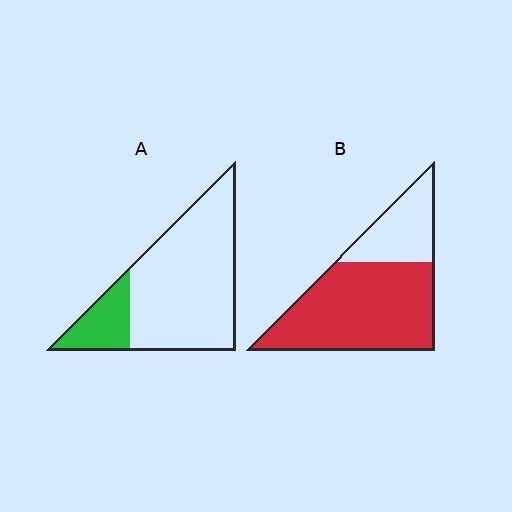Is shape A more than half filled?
No.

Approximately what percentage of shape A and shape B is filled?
A is approximately 20% and B is approximately 70%.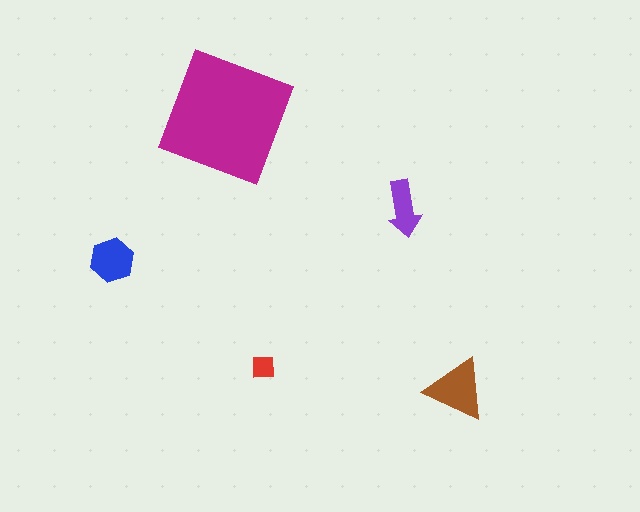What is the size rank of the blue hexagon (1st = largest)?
3rd.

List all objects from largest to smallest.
The magenta square, the brown triangle, the blue hexagon, the purple arrow, the red square.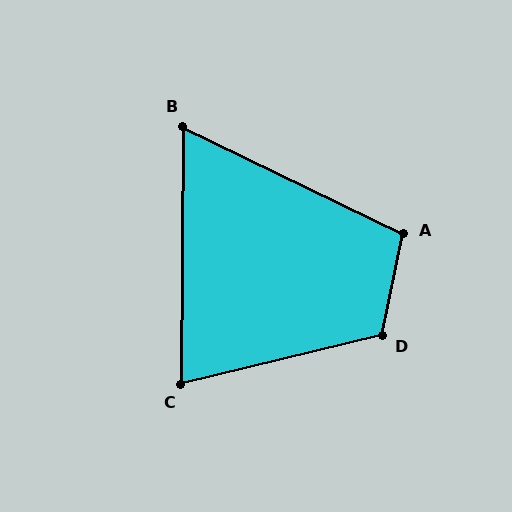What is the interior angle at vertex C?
Approximately 76 degrees (acute).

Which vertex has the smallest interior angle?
B, at approximately 64 degrees.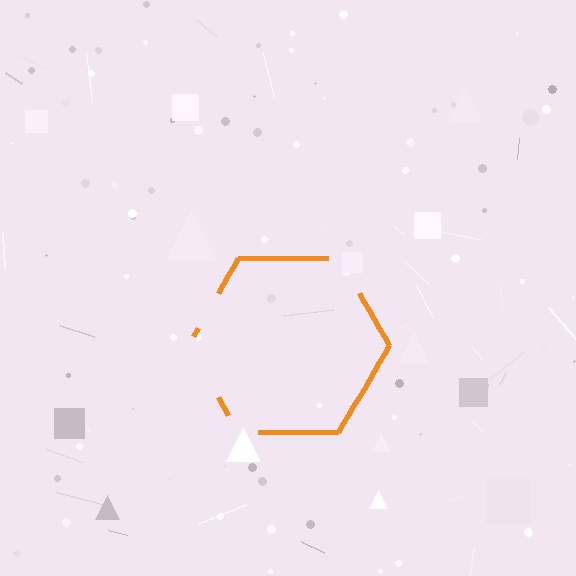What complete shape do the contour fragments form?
The contour fragments form a hexagon.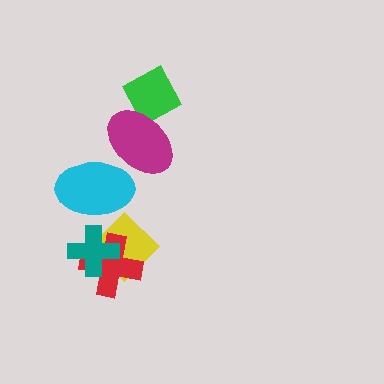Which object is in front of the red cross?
The teal cross is in front of the red cross.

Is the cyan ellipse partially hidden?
Yes, it is partially covered by another shape.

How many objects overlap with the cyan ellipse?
2 objects overlap with the cyan ellipse.